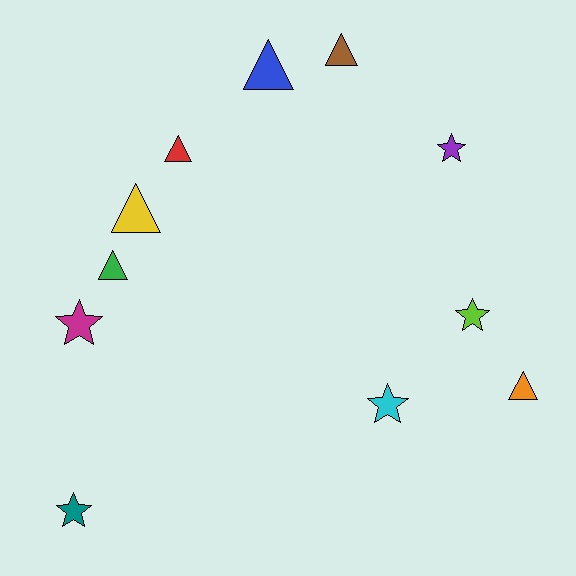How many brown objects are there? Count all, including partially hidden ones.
There is 1 brown object.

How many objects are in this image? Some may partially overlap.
There are 11 objects.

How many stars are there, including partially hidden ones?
There are 5 stars.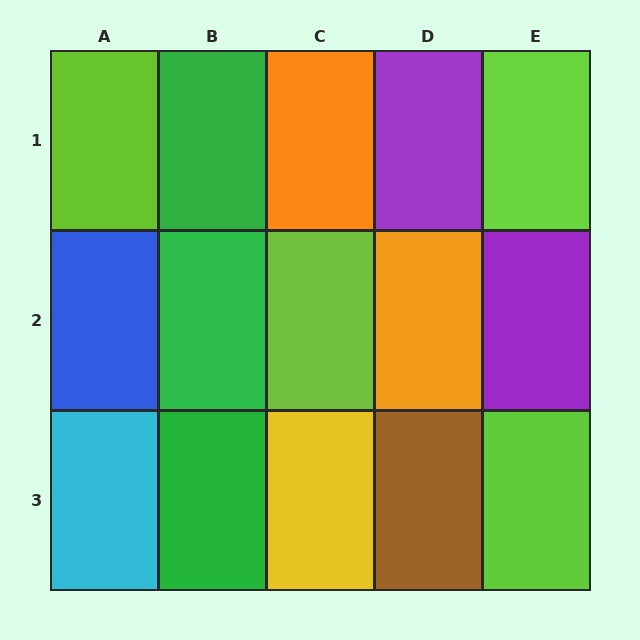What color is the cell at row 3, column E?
Lime.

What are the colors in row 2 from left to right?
Blue, green, lime, orange, purple.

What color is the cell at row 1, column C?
Orange.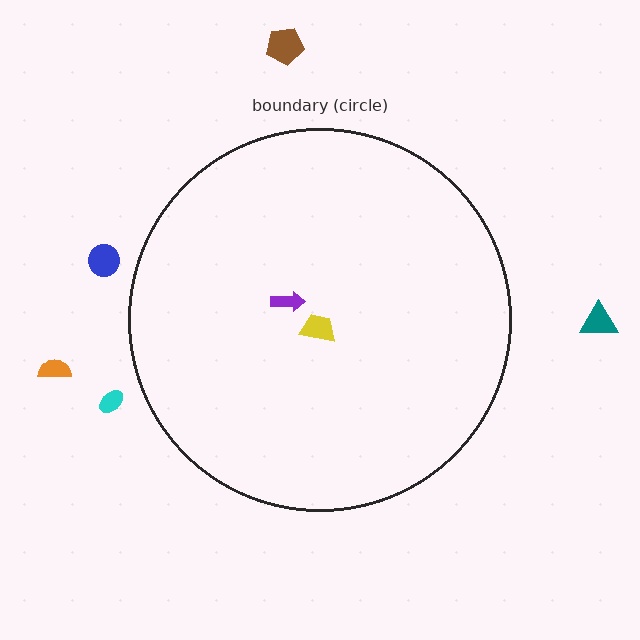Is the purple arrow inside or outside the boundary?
Inside.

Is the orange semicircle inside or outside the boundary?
Outside.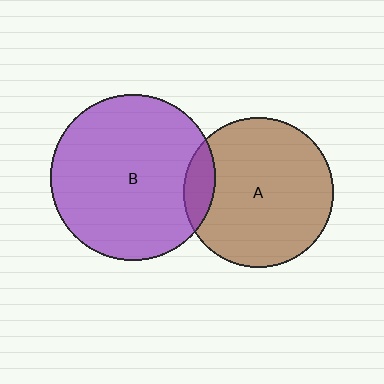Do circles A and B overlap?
Yes.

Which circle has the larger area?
Circle B (purple).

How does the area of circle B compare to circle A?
Approximately 1.2 times.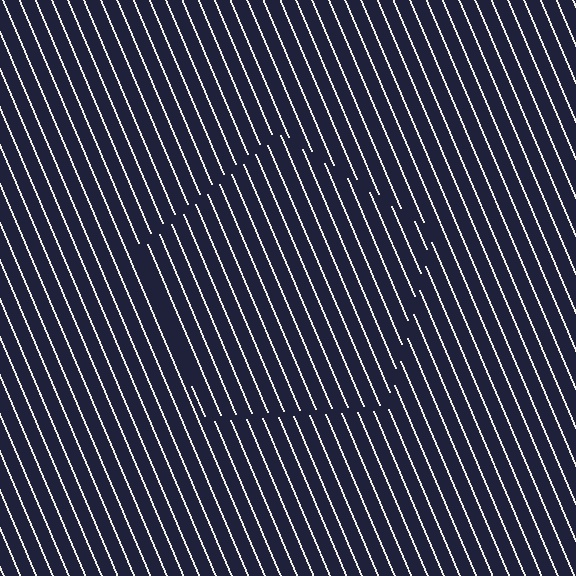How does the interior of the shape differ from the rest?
The interior of the shape contains the same grating, shifted by half a period — the contour is defined by the phase discontinuity where line-ends from the inner and outer gratings abut.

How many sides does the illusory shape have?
5 sides — the line-ends trace a pentagon.